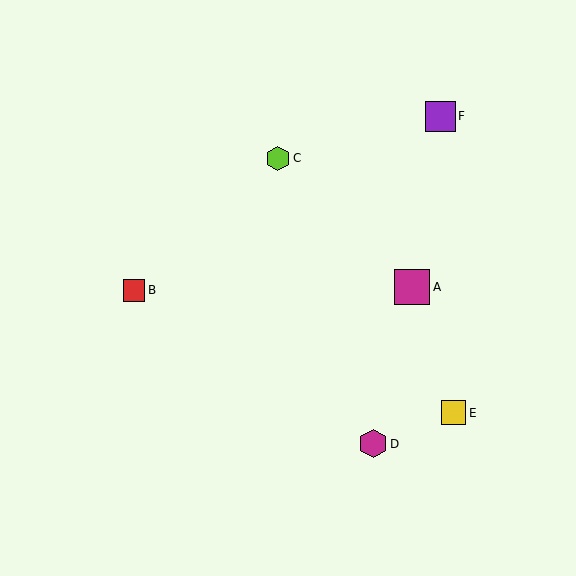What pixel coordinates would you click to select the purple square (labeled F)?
Click at (440, 117) to select the purple square F.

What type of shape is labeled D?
Shape D is a magenta hexagon.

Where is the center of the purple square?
The center of the purple square is at (440, 117).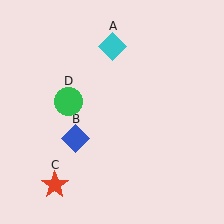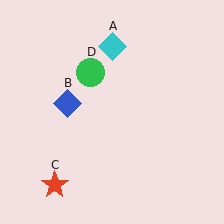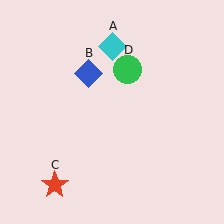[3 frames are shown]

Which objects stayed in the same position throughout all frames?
Cyan diamond (object A) and red star (object C) remained stationary.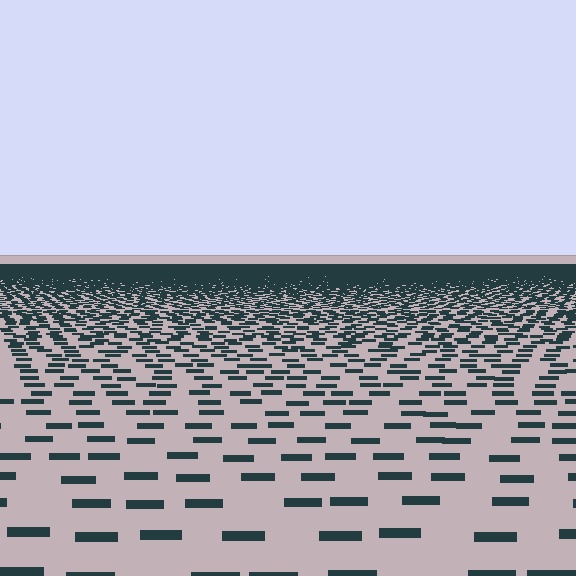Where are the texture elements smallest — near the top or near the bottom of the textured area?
Near the top.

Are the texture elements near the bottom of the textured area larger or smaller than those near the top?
Larger. Near the bottom, elements are closer to the viewer and appear at a bigger on-screen size.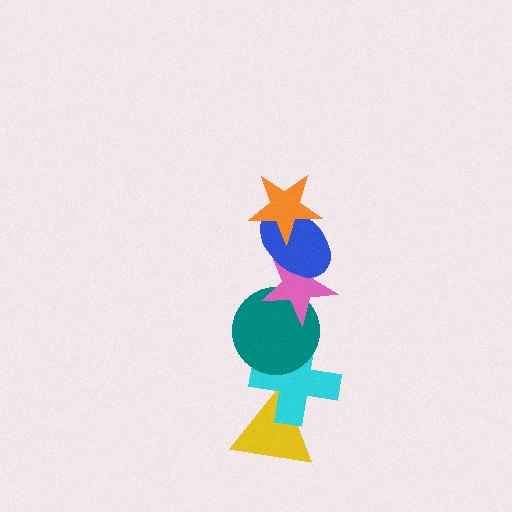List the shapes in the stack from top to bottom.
From top to bottom: the orange star, the blue ellipse, the pink star, the teal circle, the cyan cross, the yellow triangle.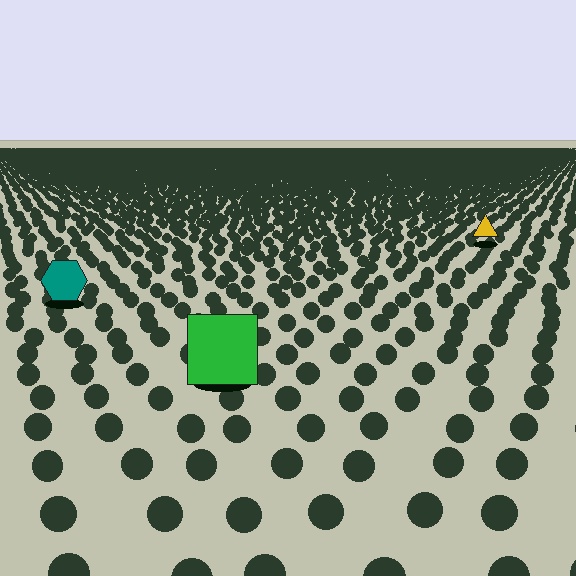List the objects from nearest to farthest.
From nearest to farthest: the green square, the teal hexagon, the yellow triangle.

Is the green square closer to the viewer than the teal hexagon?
Yes. The green square is closer — you can tell from the texture gradient: the ground texture is coarser near it.